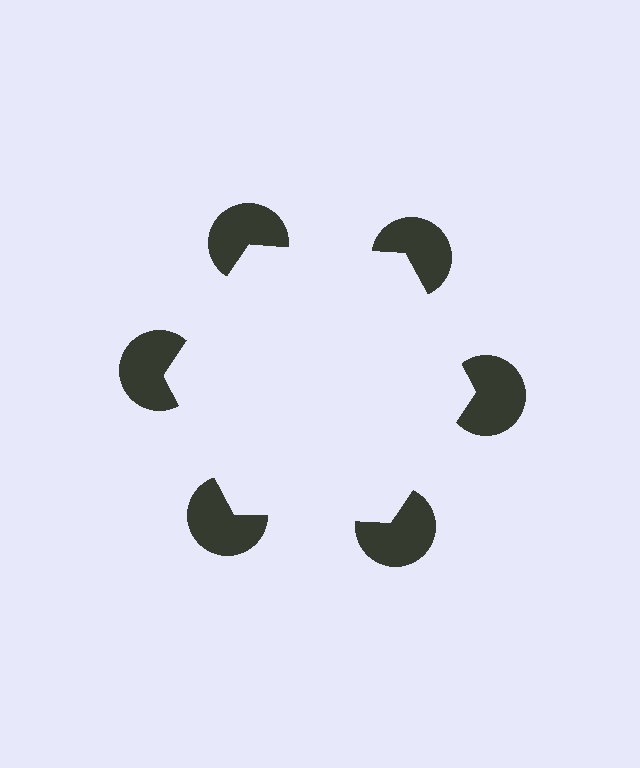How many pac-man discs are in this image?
There are 6 — one at each vertex of the illusory hexagon.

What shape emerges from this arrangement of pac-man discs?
An illusory hexagon — its edges are inferred from the aligned wedge cuts in the pac-man discs, not physically drawn.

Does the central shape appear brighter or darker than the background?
It typically appears slightly brighter than the background, even though no actual brightness change is drawn.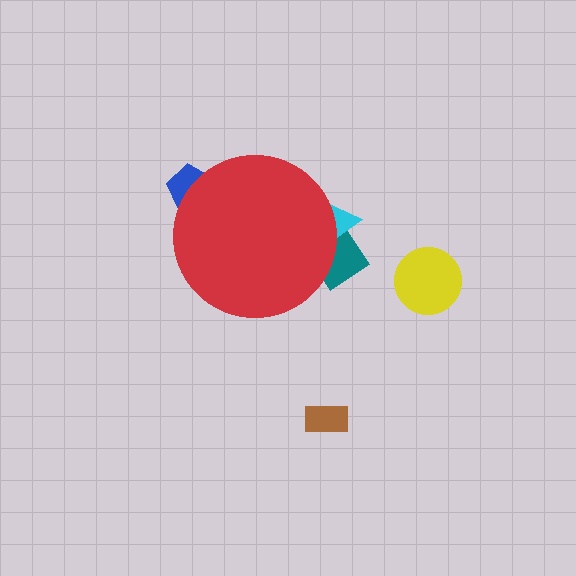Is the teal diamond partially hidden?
Yes, the teal diamond is partially hidden behind the red circle.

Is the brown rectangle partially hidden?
No, the brown rectangle is fully visible.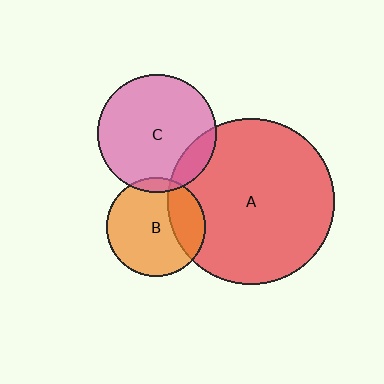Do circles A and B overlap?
Yes.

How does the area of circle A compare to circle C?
Approximately 2.0 times.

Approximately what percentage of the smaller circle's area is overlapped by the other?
Approximately 25%.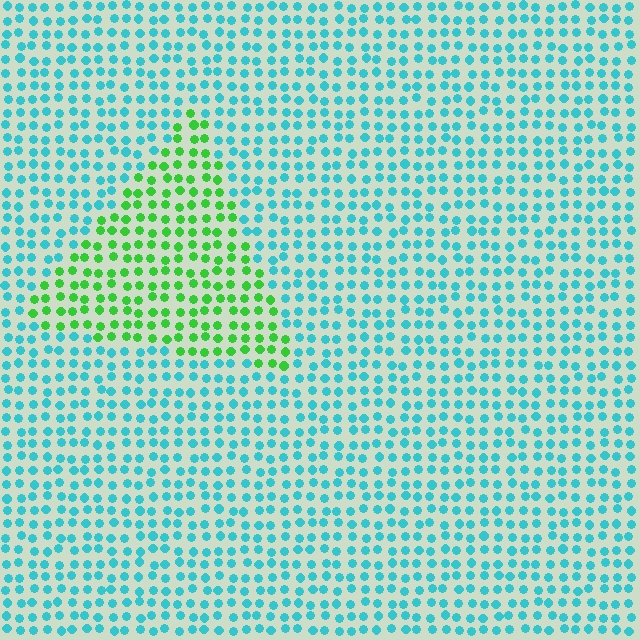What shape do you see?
I see a triangle.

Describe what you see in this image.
The image is filled with small cyan elements in a uniform arrangement. A triangle-shaped region is visible where the elements are tinted to a slightly different hue, forming a subtle color boundary.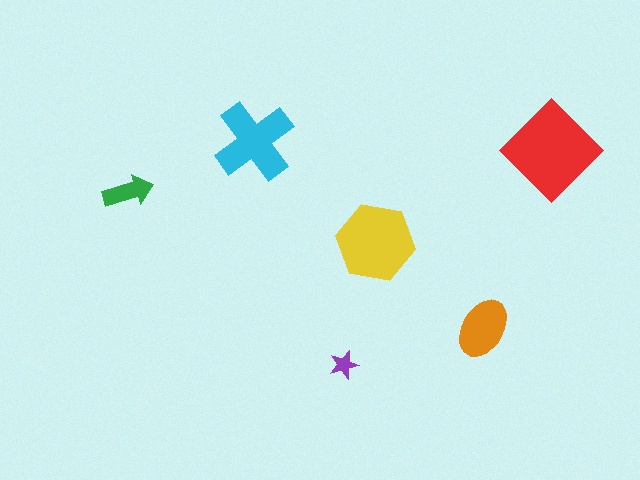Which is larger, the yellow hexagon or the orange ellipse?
The yellow hexagon.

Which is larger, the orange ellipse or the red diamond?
The red diamond.